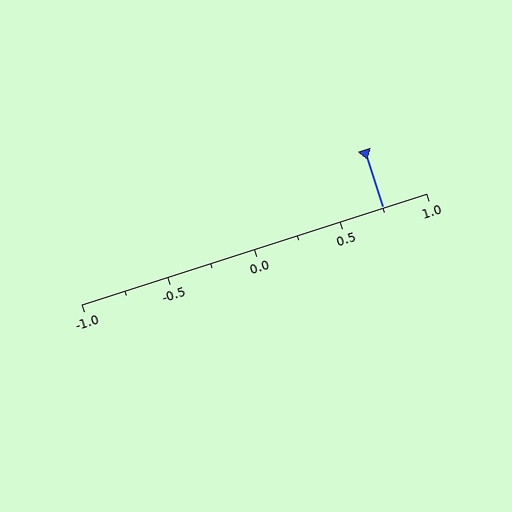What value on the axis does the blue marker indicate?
The marker indicates approximately 0.75.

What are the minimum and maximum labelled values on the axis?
The axis runs from -1.0 to 1.0.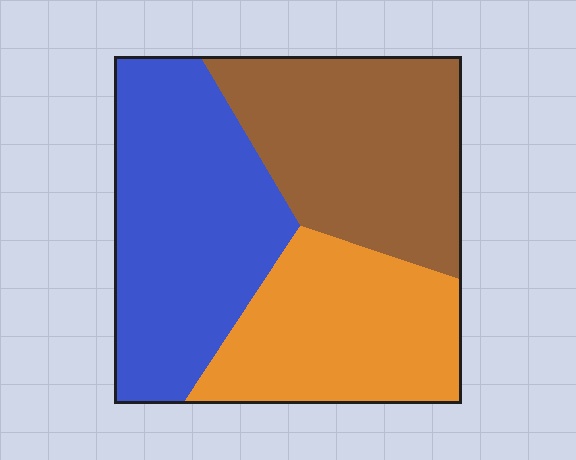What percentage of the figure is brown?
Brown covers roughly 35% of the figure.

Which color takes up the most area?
Blue, at roughly 40%.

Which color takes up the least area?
Orange, at roughly 30%.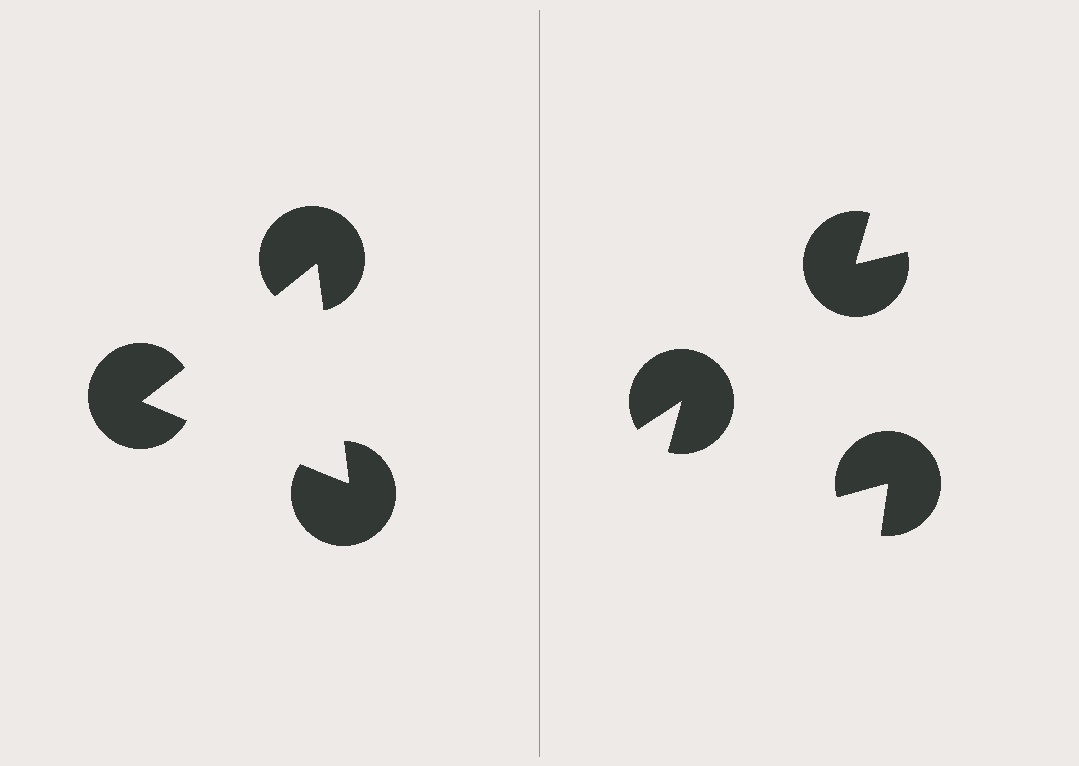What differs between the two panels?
The pac-man discs are positioned identically on both sides; only the wedge orientations differ. On the left they align to a triangle; on the right they are misaligned.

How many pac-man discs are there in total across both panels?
6 — 3 on each side.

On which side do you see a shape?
An illusory triangle appears on the left side. On the right side the wedge cuts are rotated, so no coherent shape forms.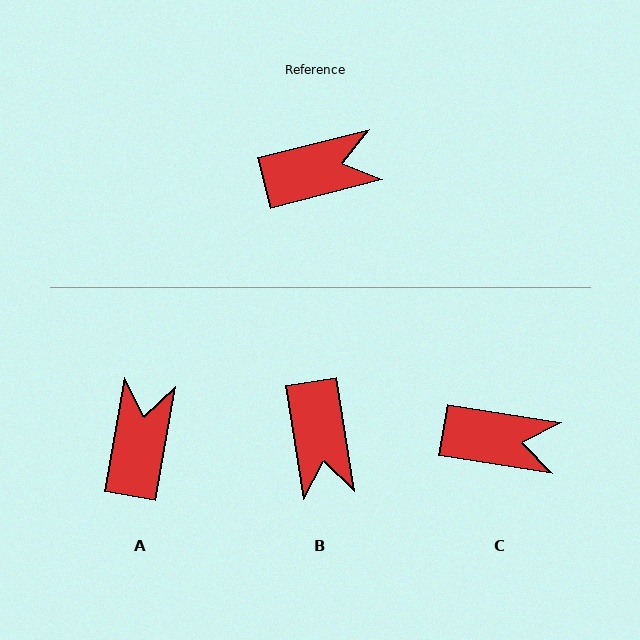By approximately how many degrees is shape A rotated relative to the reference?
Approximately 66 degrees counter-clockwise.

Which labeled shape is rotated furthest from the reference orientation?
B, about 95 degrees away.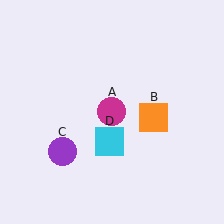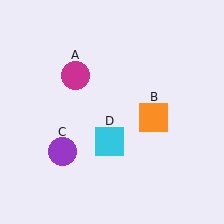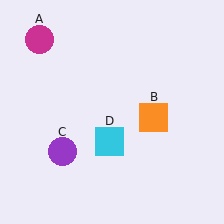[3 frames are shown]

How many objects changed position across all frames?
1 object changed position: magenta circle (object A).